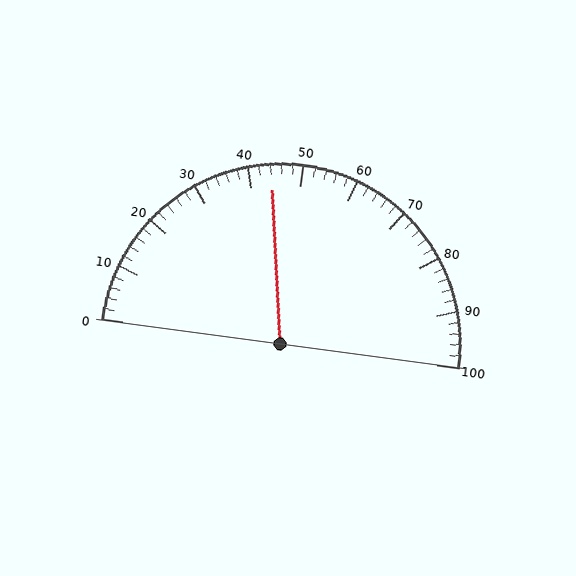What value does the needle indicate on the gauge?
The needle indicates approximately 44.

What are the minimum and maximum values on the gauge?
The gauge ranges from 0 to 100.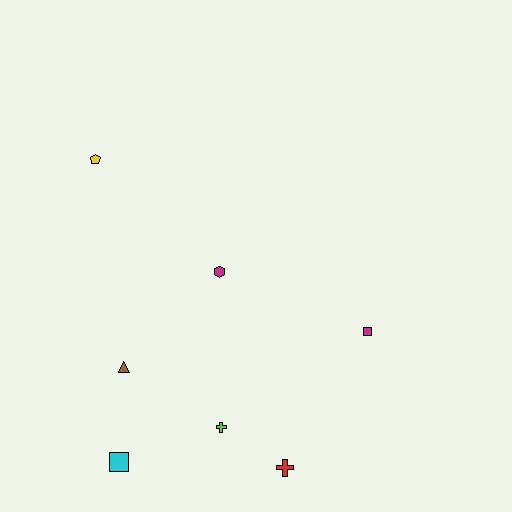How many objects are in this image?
There are 7 objects.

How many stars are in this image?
There are no stars.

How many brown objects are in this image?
There is 1 brown object.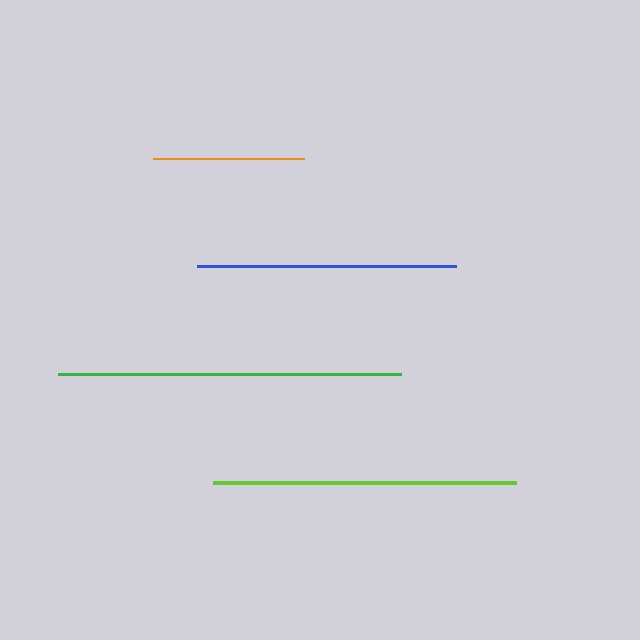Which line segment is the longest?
The green line is the longest at approximately 343 pixels.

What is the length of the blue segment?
The blue segment is approximately 258 pixels long.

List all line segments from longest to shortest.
From longest to shortest: green, lime, blue, orange.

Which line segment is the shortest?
The orange line is the shortest at approximately 151 pixels.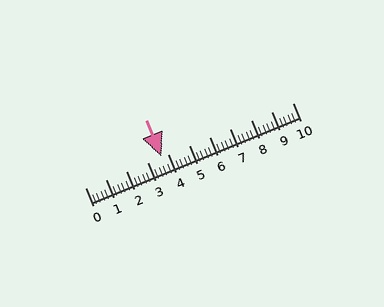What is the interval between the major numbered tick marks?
The major tick marks are spaced 1 units apart.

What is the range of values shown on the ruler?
The ruler shows values from 0 to 10.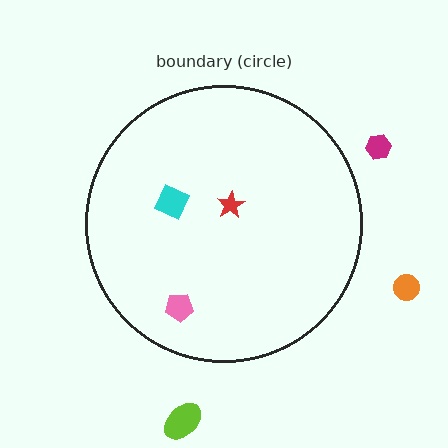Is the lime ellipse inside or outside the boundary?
Outside.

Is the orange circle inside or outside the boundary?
Outside.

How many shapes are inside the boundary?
3 inside, 3 outside.